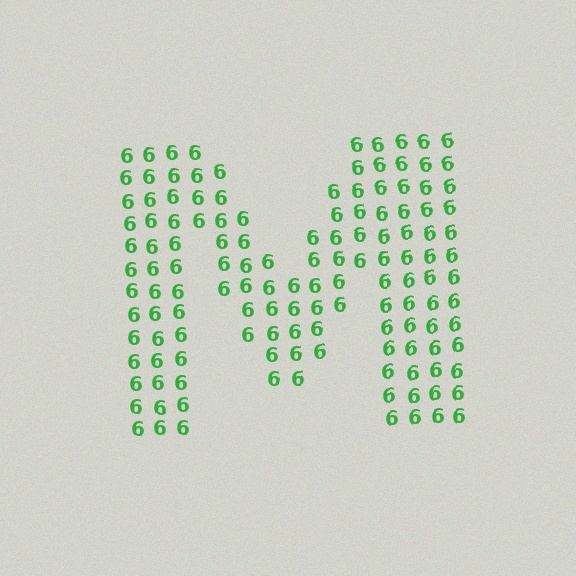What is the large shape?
The large shape is the letter M.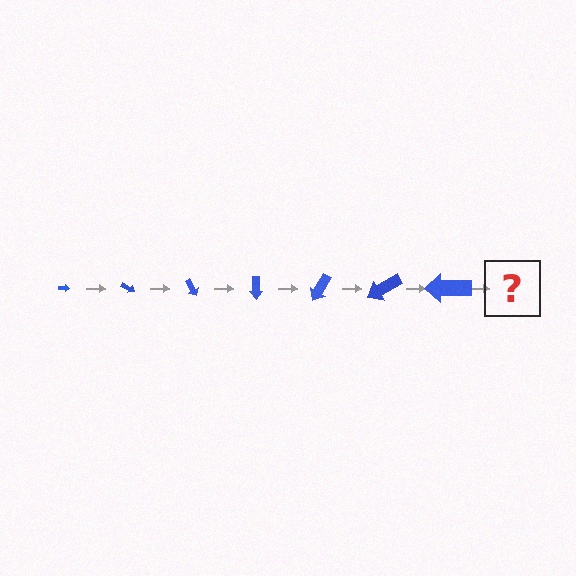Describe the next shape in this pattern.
It should be an arrow, larger than the previous one and rotated 210 degrees from the start.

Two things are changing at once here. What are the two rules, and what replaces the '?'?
The two rules are that the arrow grows larger each step and it rotates 30 degrees each step. The '?' should be an arrow, larger than the previous one and rotated 210 degrees from the start.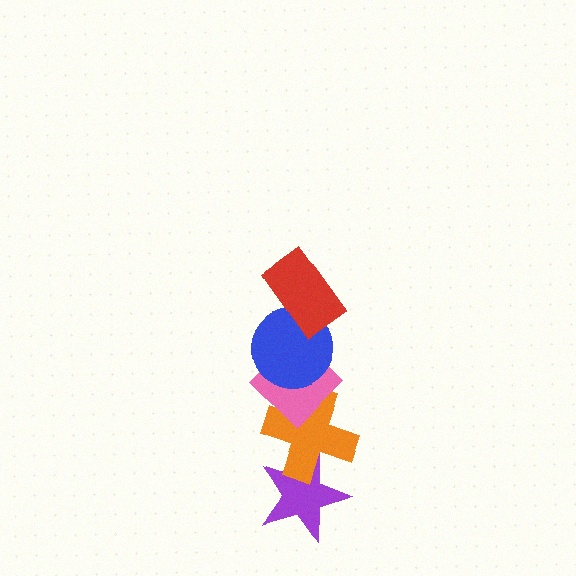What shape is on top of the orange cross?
The pink diamond is on top of the orange cross.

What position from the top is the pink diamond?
The pink diamond is 3rd from the top.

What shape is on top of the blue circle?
The red rectangle is on top of the blue circle.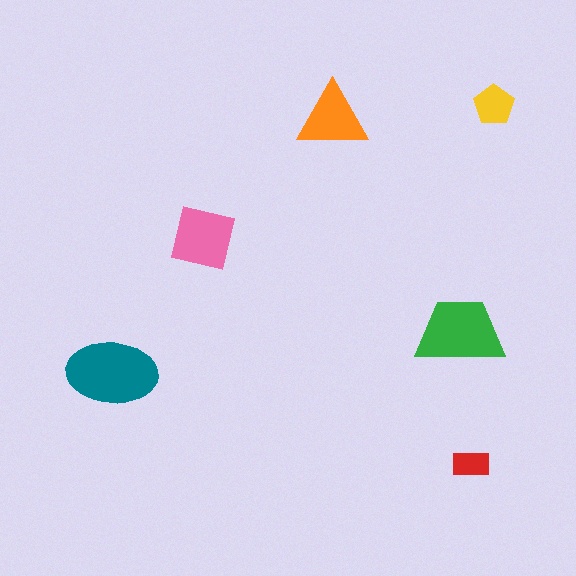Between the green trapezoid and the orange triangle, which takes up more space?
The green trapezoid.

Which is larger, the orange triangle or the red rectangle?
The orange triangle.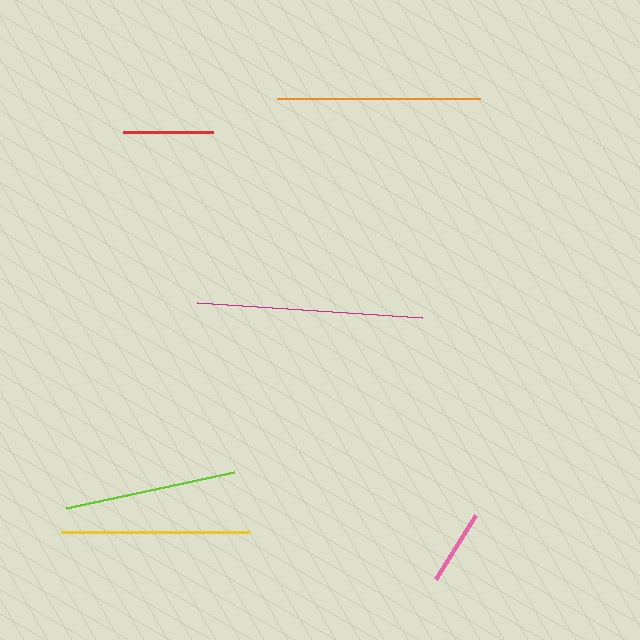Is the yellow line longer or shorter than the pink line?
The yellow line is longer than the pink line.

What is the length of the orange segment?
The orange segment is approximately 203 pixels long.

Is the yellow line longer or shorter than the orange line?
The orange line is longer than the yellow line.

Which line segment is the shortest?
The pink line is the shortest at approximately 75 pixels.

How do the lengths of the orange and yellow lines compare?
The orange and yellow lines are approximately the same length.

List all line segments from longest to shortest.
From longest to shortest: magenta, orange, yellow, lime, red, pink.